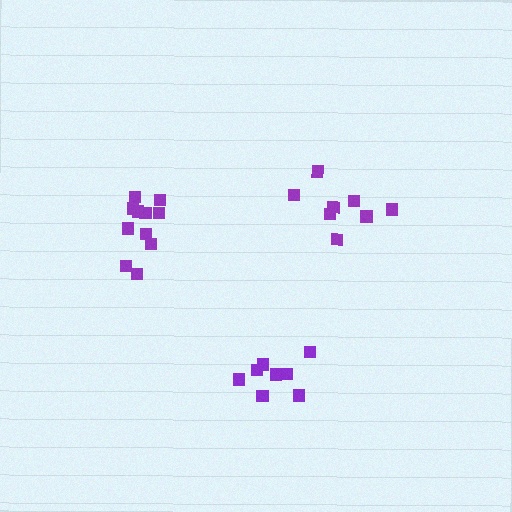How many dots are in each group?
Group 1: 11 dots, Group 2: 8 dots, Group 3: 8 dots (27 total).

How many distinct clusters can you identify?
There are 3 distinct clusters.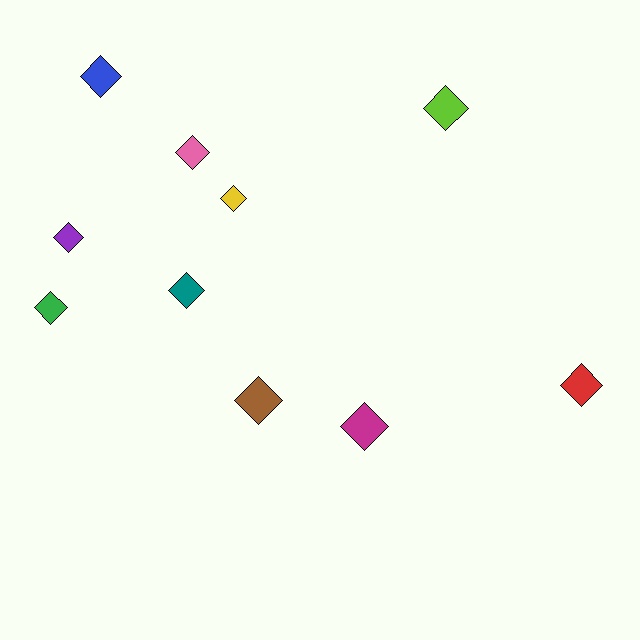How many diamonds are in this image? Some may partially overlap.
There are 10 diamonds.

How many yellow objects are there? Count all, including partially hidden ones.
There is 1 yellow object.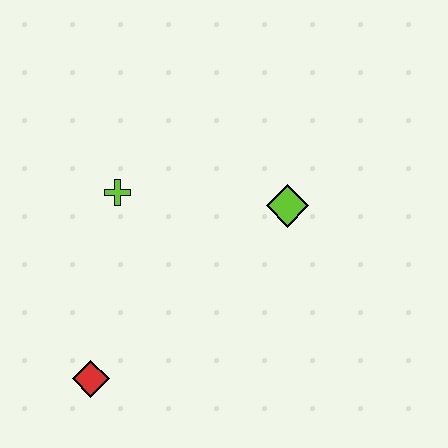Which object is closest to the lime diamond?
The lime cross is closest to the lime diamond.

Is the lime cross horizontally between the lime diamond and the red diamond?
Yes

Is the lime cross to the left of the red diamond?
No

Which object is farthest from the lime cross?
The red diamond is farthest from the lime cross.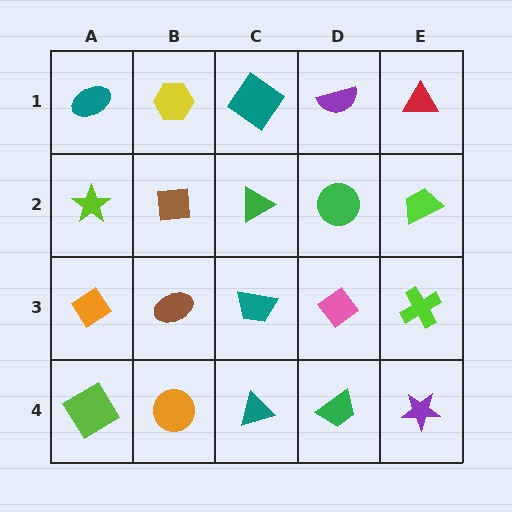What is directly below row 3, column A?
A lime diamond.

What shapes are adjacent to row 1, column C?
A green triangle (row 2, column C), a yellow hexagon (row 1, column B), a purple semicircle (row 1, column D).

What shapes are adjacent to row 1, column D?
A green circle (row 2, column D), a teal diamond (row 1, column C), a red triangle (row 1, column E).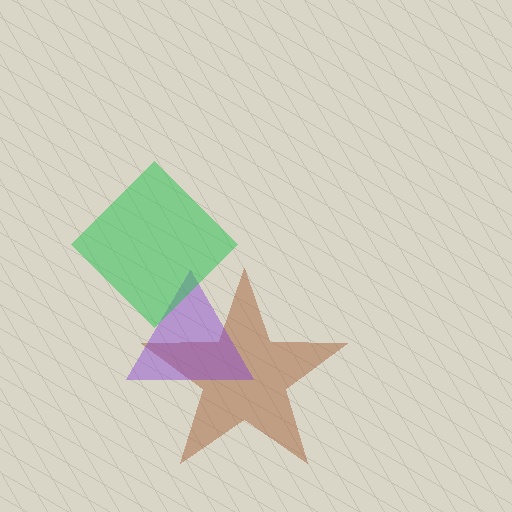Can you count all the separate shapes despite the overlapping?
Yes, there are 3 separate shapes.